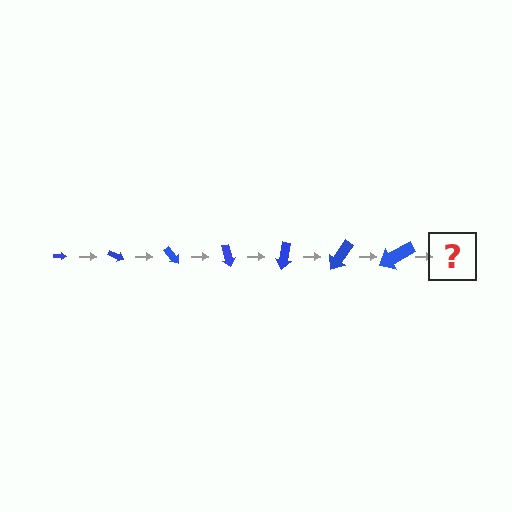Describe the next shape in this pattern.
It should be an arrow, larger than the previous one and rotated 175 degrees from the start.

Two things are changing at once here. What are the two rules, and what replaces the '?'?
The two rules are that the arrow grows larger each step and it rotates 25 degrees each step. The '?' should be an arrow, larger than the previous one and rotated 175 degrees from the start.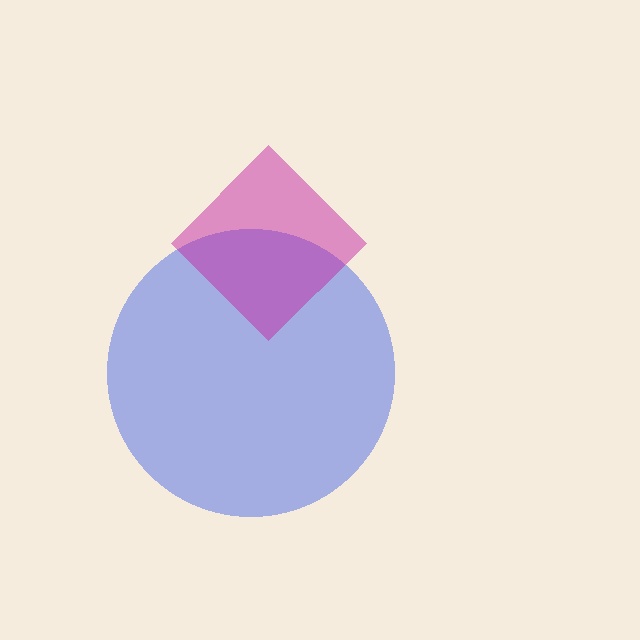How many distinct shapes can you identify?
There are 2 distinct shapes: a blue circle, a magenta diamond.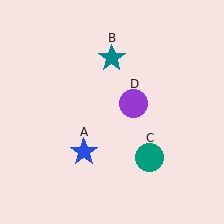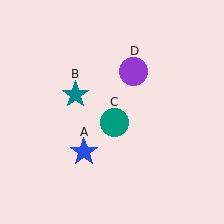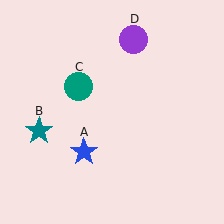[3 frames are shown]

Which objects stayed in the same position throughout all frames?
Blue star (object A) remained stationary.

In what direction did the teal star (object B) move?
The teal star (object B) moved down and to the left.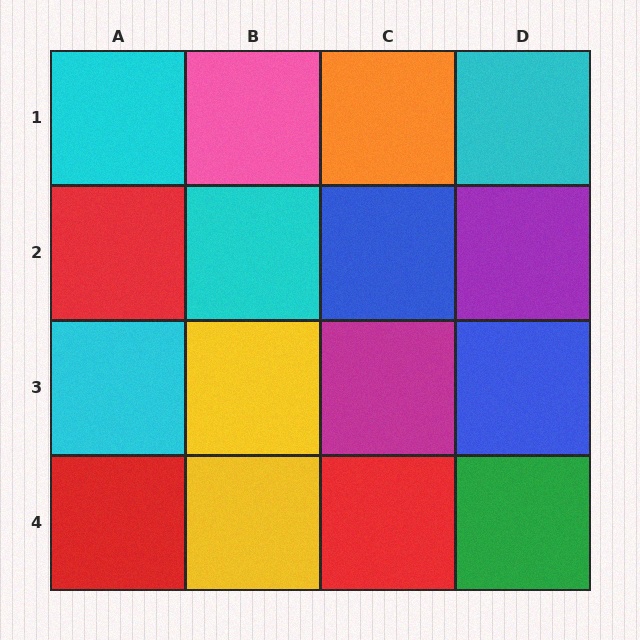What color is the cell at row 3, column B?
Yellow.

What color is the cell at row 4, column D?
Green.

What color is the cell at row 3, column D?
Blue.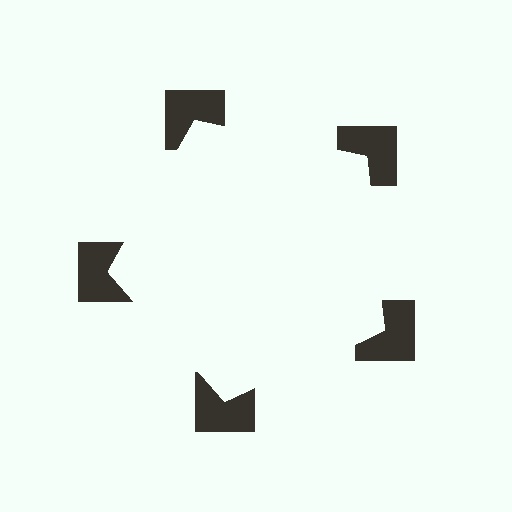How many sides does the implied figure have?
5 sides.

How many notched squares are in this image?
There are 5 — one at each vertex of the illusory pentagon.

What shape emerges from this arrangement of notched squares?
An illusory pentagon — its edges are inferred from the aligned wedge cuts in the notched squares, not physically drawn.